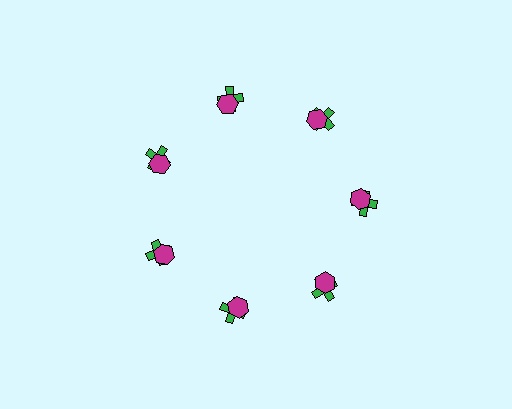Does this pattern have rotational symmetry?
Yes, this pattern has 7-fold rotational symmetry. It looks the same after rotating 51 degrees around the center.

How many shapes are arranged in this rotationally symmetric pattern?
There are 14 shapes, arranged in 7 groups of 2.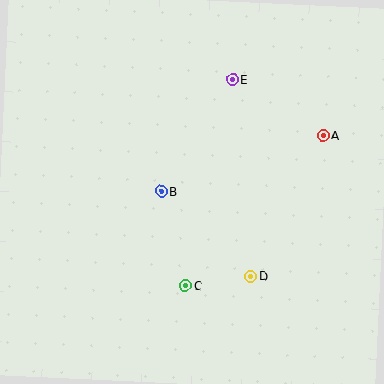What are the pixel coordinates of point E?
Point E is at (233, 79).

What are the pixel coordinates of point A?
Point A is at (323, 135).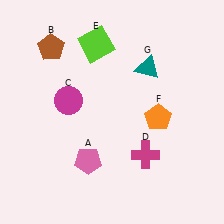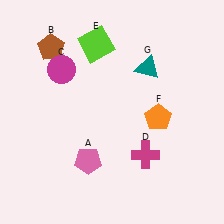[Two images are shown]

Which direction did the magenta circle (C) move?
The magenta circle (C) moved up.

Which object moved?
The magenta circle (C) moved up.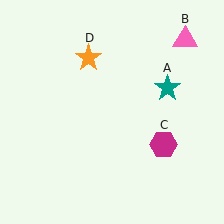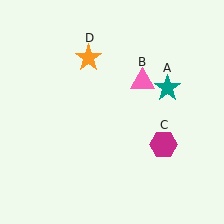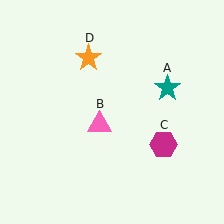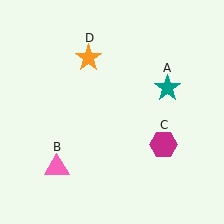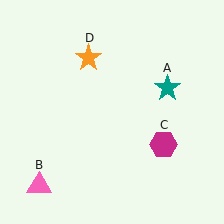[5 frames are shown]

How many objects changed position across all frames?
1 object changed position: pink triangle (object B).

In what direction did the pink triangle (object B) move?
The pink triangle (object B) moved down and to the left.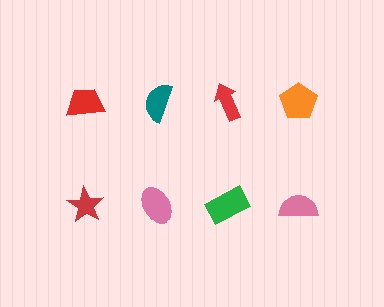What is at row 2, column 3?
A green rectangle.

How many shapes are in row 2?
4 shapes.